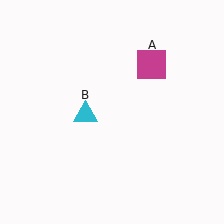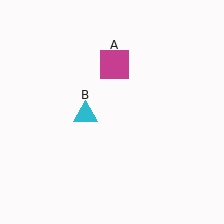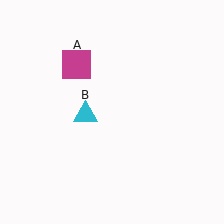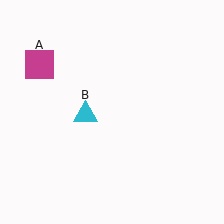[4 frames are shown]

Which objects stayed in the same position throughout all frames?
Cyan triangle (object B) remained stationary.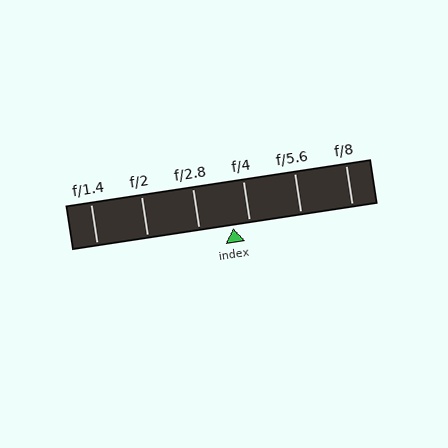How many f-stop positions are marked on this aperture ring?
There are 6 f-stop positions marked.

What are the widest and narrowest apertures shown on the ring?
The widest aperture shown is f/1.4 and the narrowest is f/8.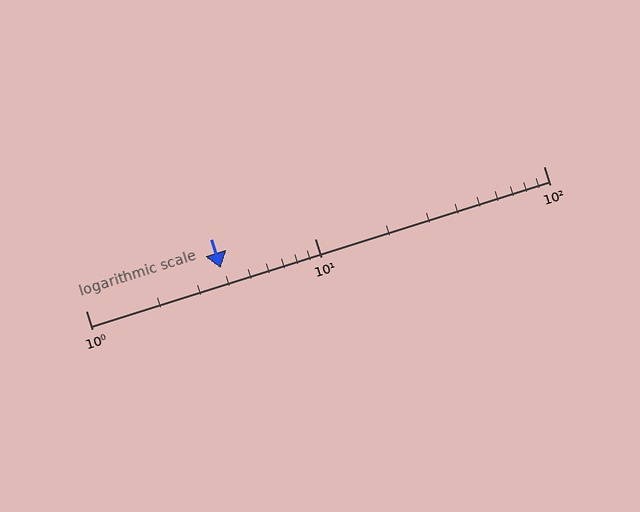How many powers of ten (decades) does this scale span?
The scale spans 2 decades, from 1 to 100.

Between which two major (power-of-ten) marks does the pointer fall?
The pointer is between 1 and 10.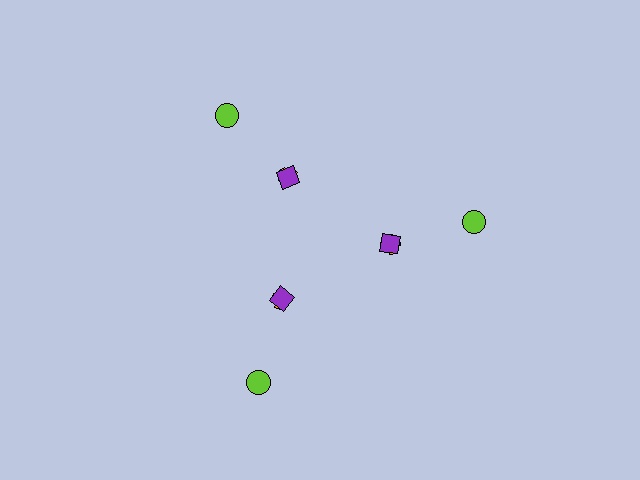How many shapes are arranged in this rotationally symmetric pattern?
There are 9 shapes, arranged in 3 groups of 3.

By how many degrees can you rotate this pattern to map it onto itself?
The pattern maps onto itself every 120 degrees of rotation.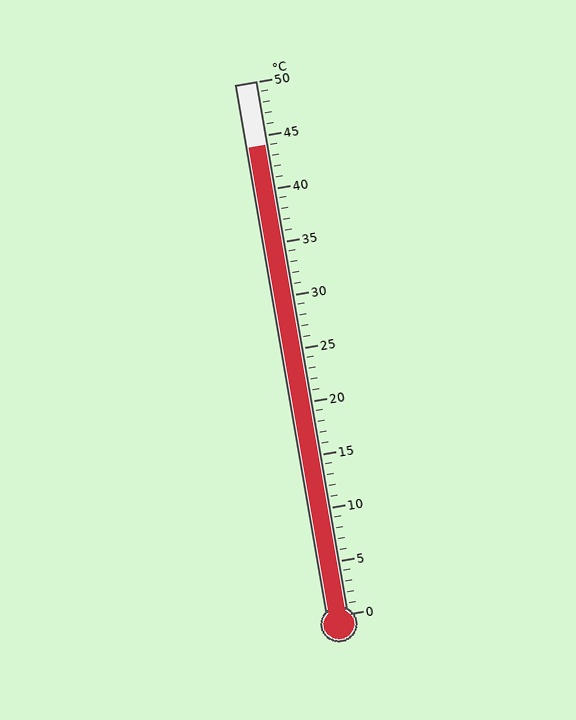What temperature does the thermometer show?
The thermometer shows approximately 44°C.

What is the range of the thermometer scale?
The thermometer scale ranges from 0°C to 50°C.